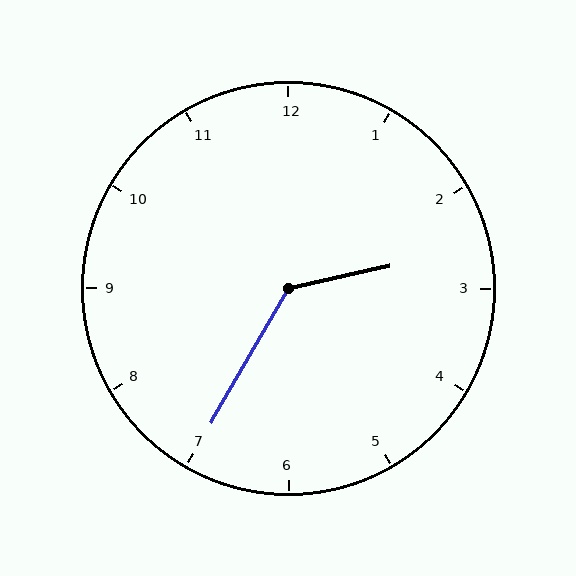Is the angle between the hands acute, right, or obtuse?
It is obtuse.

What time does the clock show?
2:35.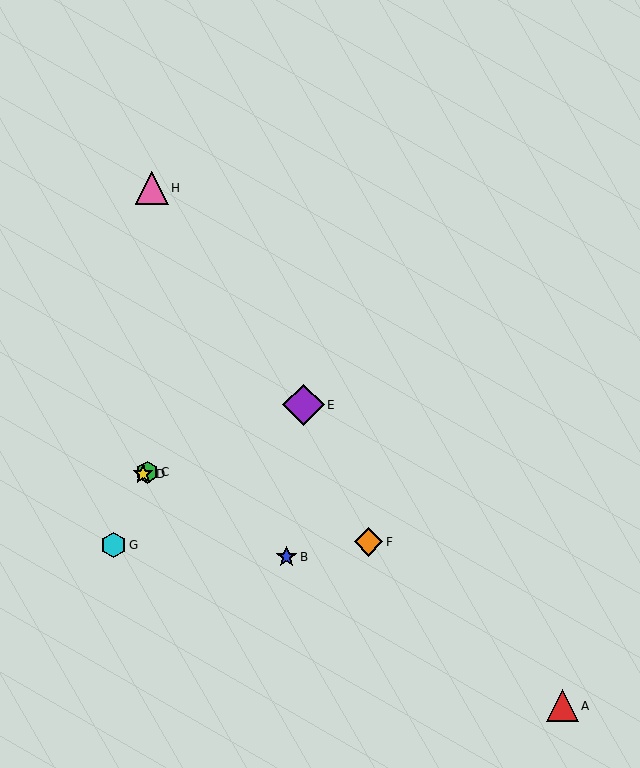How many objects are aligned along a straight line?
3 objects (C, D, E) are aligned along a straight line.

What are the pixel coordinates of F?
Object F is at (368, 542).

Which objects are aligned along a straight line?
Objects C, D, E are aligned along a straight line.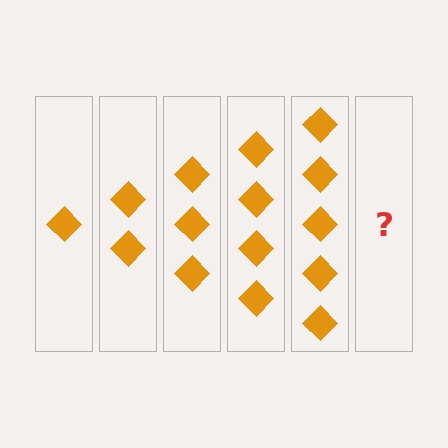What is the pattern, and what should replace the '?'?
The pattern is that each step adds one more diamond. The '?' should be 6 diamonds.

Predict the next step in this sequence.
The next step is 6 diamonds.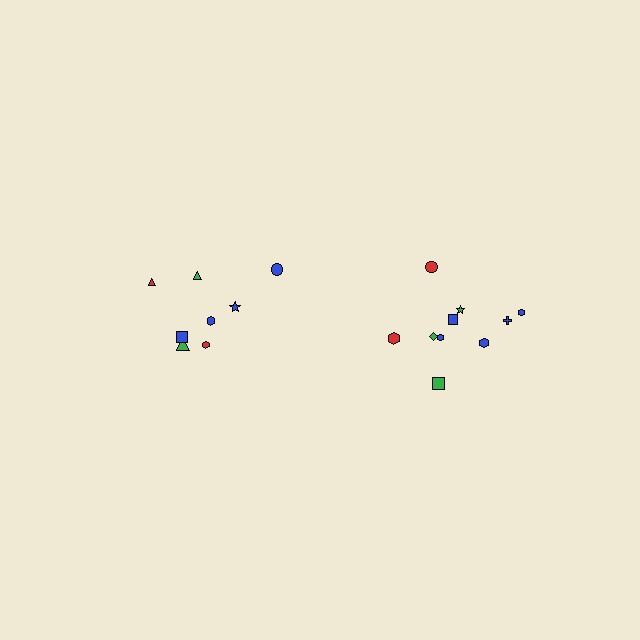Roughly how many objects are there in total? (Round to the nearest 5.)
Roughly 20 objects in total.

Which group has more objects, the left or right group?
The right group.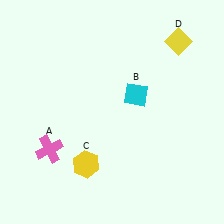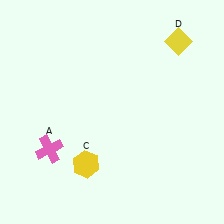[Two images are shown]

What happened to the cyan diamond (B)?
The cyan diamond (B) was removed in Image 2. It was in the top-right area of Image 1.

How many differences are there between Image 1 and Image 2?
There is 1 difference between the two images.